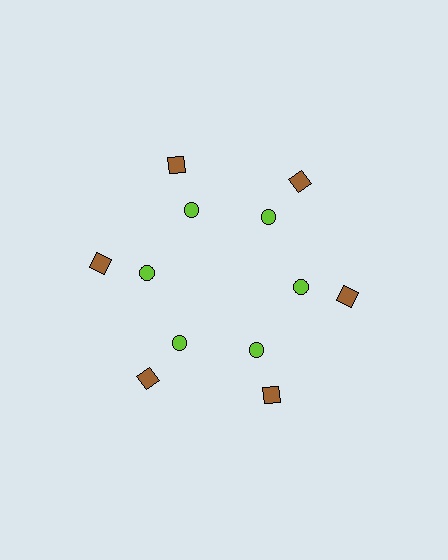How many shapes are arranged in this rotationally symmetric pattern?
There are 12 shapes, arranged in 6 groups of 2.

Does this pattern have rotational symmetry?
Yes, this pattern has 6-fold rotational symmetry. It looks the same after rotating 60 degrees around the center.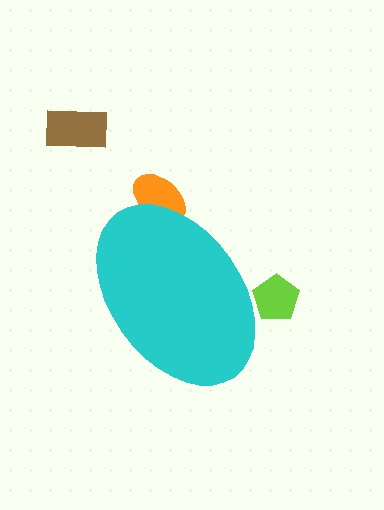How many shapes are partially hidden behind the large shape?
2 shapes are partially hidden.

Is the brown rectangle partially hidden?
No, the brown rectangle is fully visible.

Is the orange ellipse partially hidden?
Yes, the orange ellipse is partially hidden behind the cyan ellipse.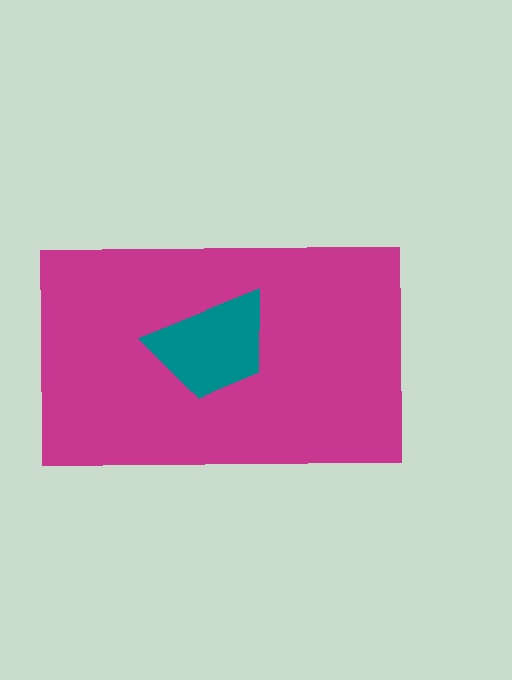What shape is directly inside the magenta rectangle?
The teal trapezoid.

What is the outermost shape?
The magenta rectangle.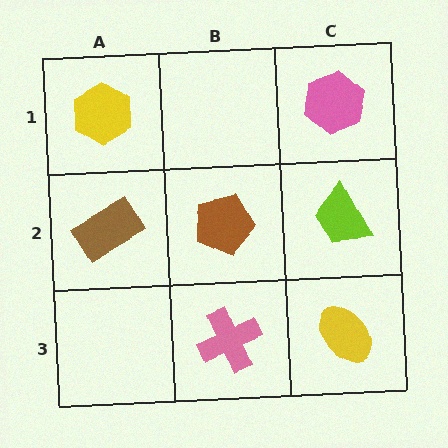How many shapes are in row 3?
2 shapes.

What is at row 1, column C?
A pink hexagon.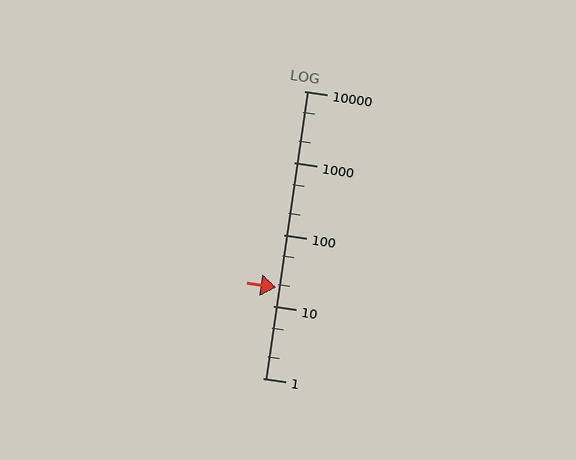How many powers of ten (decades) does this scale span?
The scale spans 4 decades, from 1 to 10000.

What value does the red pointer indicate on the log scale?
The pointer indicates approximately 18.